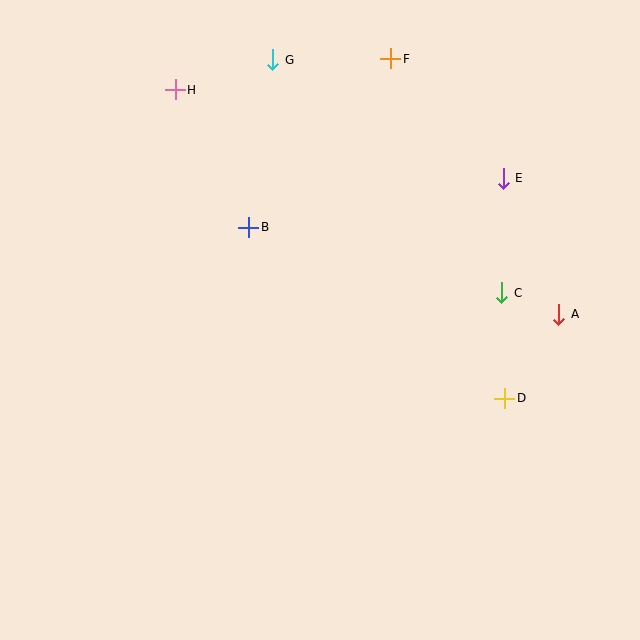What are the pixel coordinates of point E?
Point E is at (503, 178).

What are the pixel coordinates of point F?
Point F is at (391, 59).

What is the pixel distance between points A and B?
The distance between A and B is 322 pixels.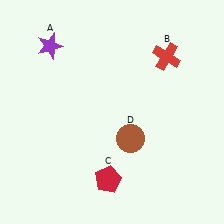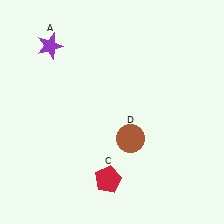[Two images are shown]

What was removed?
The red cross (B) was removed in Image 2.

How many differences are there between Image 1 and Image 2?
There is 1 difference between the two images.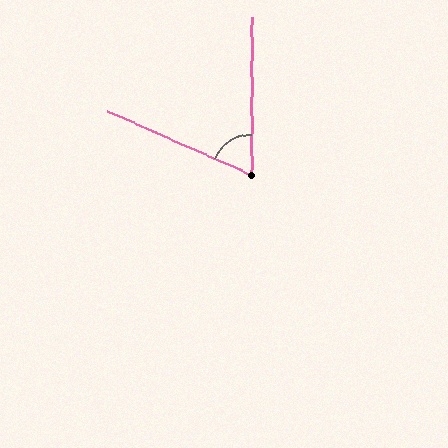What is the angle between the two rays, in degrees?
Approximately 66 degrees.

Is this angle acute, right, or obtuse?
It is acute.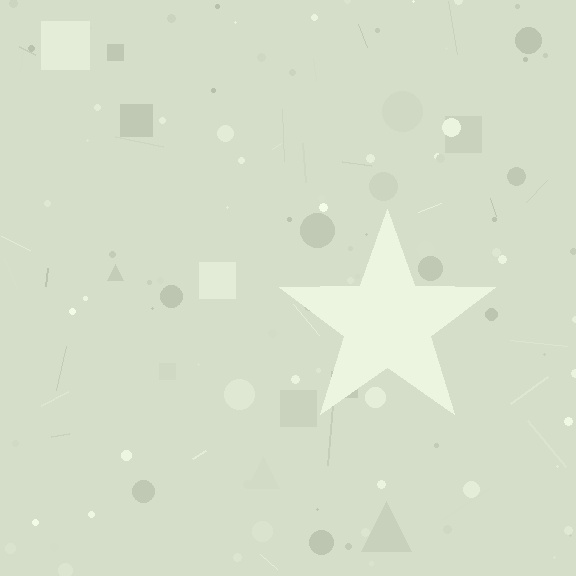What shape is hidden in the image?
A star is hidden in the image.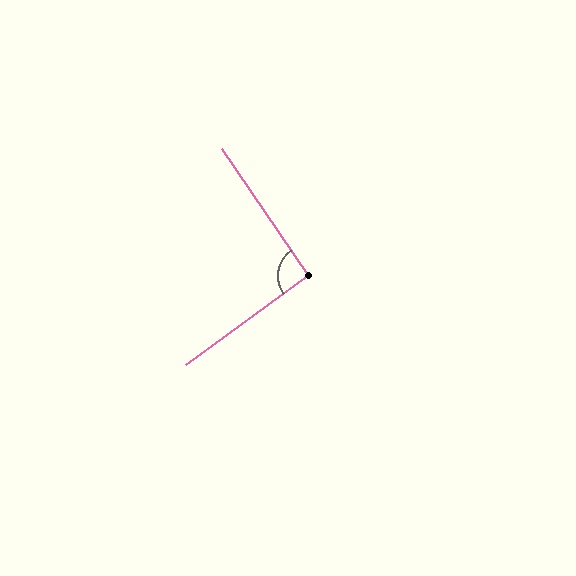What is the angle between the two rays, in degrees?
Approximately 92 degrees.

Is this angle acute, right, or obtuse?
It is approximately a right angle.